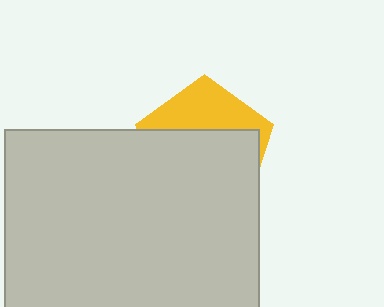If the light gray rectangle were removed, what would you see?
You would see the complete yellow pentagon.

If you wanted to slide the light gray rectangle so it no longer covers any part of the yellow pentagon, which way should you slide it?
Slide it down — that is the most direct way to separate the two shapes.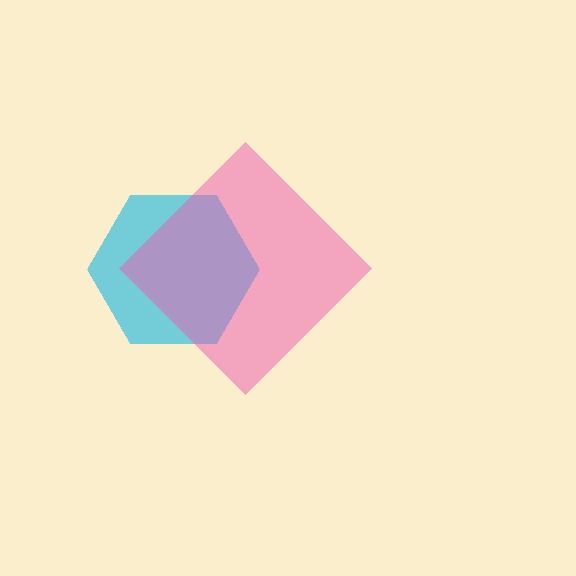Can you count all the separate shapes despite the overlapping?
Yes, there are 2 separate shapes.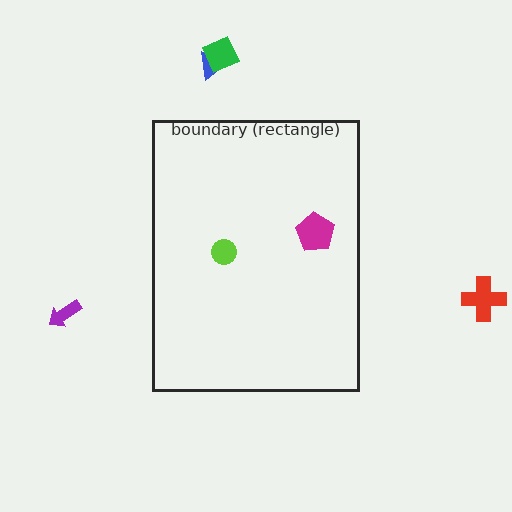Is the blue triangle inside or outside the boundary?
Outside.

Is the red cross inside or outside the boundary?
Outside.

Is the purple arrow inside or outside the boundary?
Outside.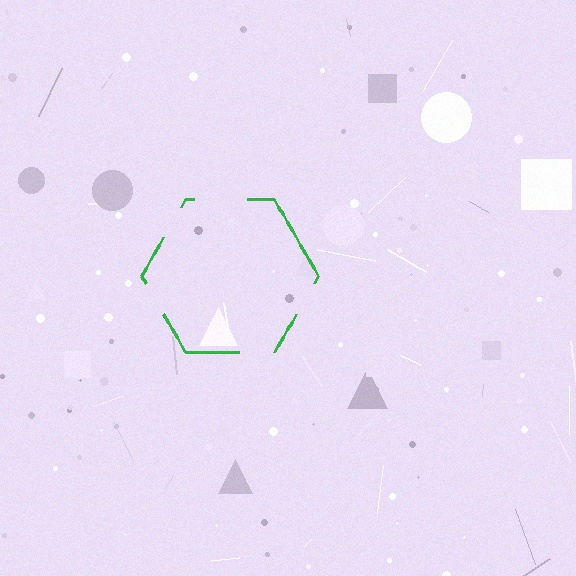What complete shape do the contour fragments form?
The contour fragments form a hexagon.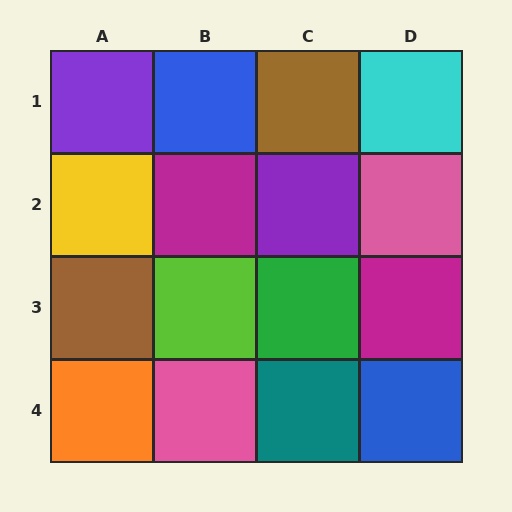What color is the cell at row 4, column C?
Teal.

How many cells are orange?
1 cell is orange.